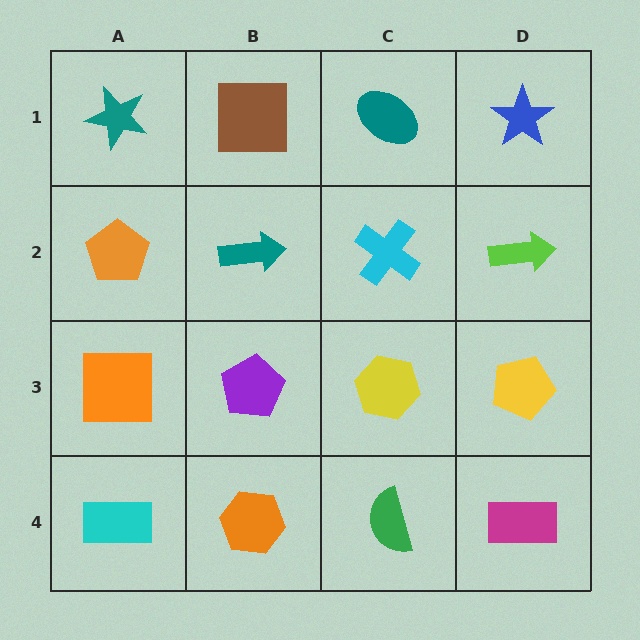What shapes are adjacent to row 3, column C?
A cyan cross (row 2, column C), a green semicircle (row 4, column C), a purple pentagon (row 3, column B), a yellow pentagon (row 3, column D).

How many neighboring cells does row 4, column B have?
3.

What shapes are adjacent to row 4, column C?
A yellow hexagon (row 3, column C), an orange hexagon (row 4, column B), a magenta rectangle (row 4, column D).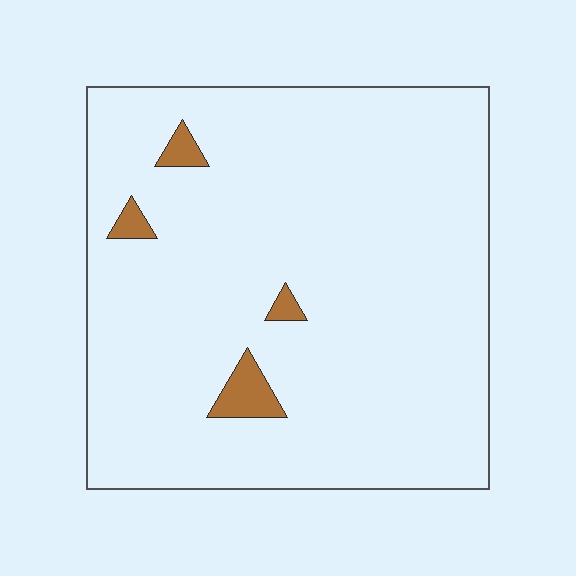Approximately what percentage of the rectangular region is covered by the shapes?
Approximately 5%.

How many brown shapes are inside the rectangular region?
4.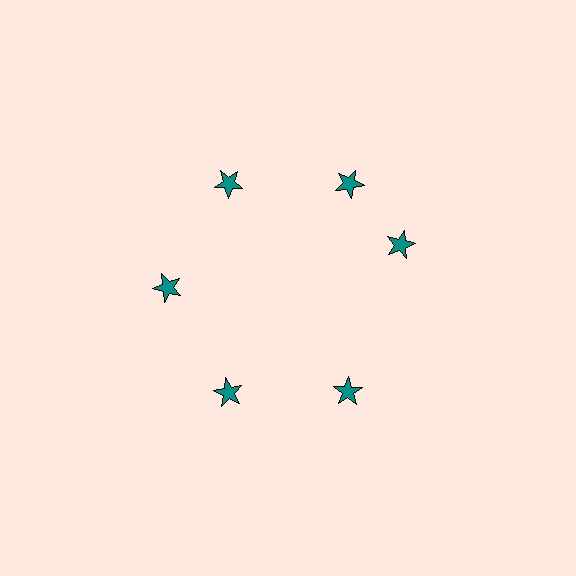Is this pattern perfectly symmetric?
No. The 6 teal stars are arranged in a ring, but one element near the 3 o'clock position is rotated out of alignment along the ring, breaking the 6-fold rotational symmetry.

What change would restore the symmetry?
The symmetry would be restored by rotating it back into even spacing with its neighbors so that all 6 stars sit at equal angles and equal distance from the center.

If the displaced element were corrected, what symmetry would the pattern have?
It would have 6-fold rotational symmetry — the pattern would map onto itself every 60 degrees.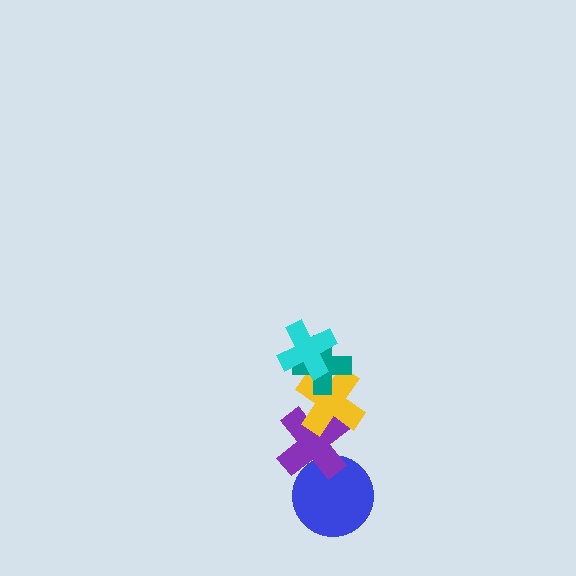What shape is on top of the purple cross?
The yellow cross is on top of the purple cross.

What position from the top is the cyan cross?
The cyan cross is 1st from the top.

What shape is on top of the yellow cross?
The teal cross is on top of the yellow cross.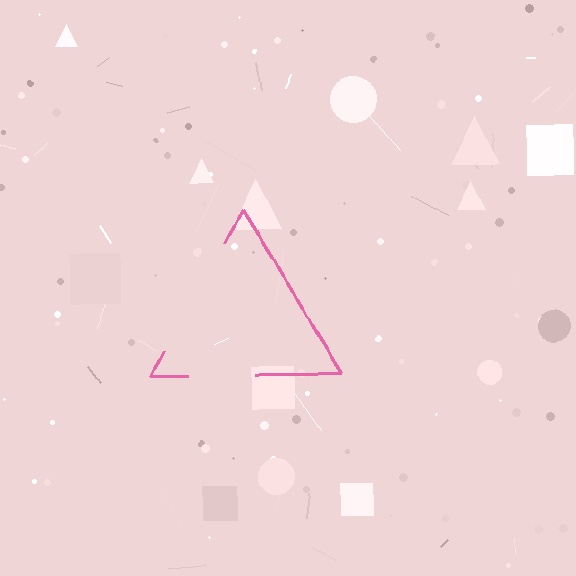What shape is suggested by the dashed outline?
The dashed outline suggests a triangle.